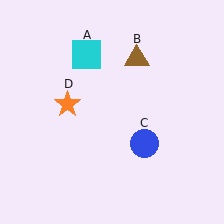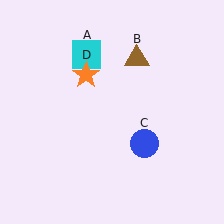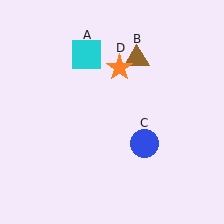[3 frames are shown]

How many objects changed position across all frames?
1 object changed position: orange star (object D).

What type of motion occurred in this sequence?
The orange star (object D) rotated clockwise around the center of the scene.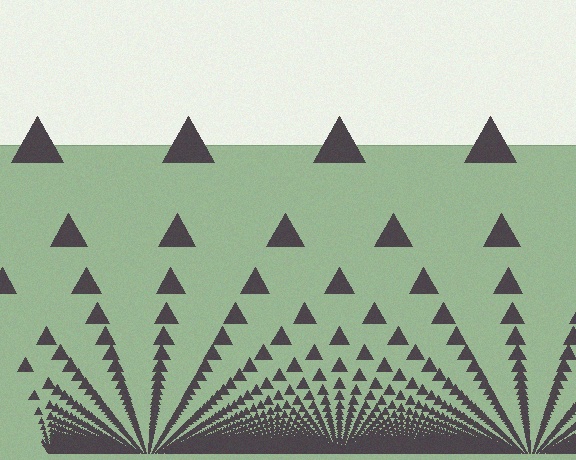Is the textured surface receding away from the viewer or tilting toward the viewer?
The surface appears to tilt toward the viewer. Texture elements get larger and sparser toward the top.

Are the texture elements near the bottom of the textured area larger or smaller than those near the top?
Smaller. The gradient is inverted — elements near the bottom are smaller and denser.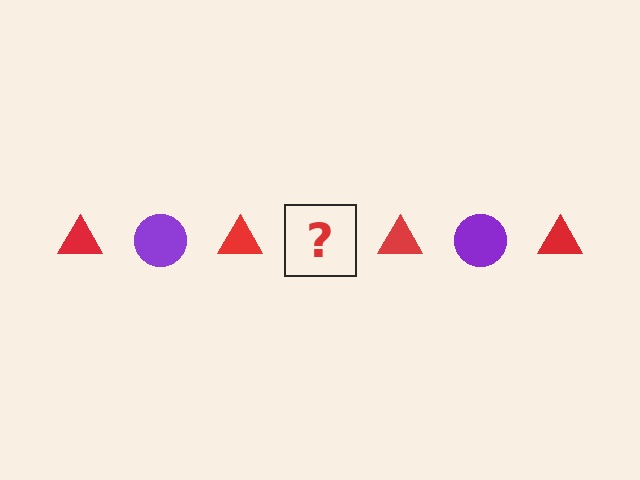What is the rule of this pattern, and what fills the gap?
The rule is that the pattern alternates between red triangle and purple circle. The gap should be filled with a purple circle.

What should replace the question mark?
The question mark should be replaced with a purple circle.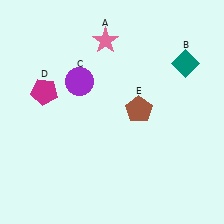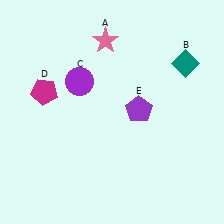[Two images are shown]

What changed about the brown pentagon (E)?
In Image 1, E is brown. In Image 2, it changed to purple.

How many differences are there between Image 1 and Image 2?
There is 1 difference between the two images.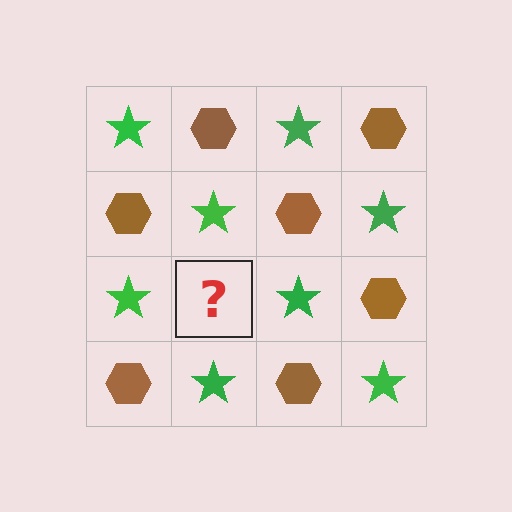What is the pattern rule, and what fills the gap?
The rule is that it alternates green star and brown hexagon in a checkerboard pattern. The gap should be filled with a brown hexagon.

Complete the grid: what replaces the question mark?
The question mark should be replaced with a brown hexagon.